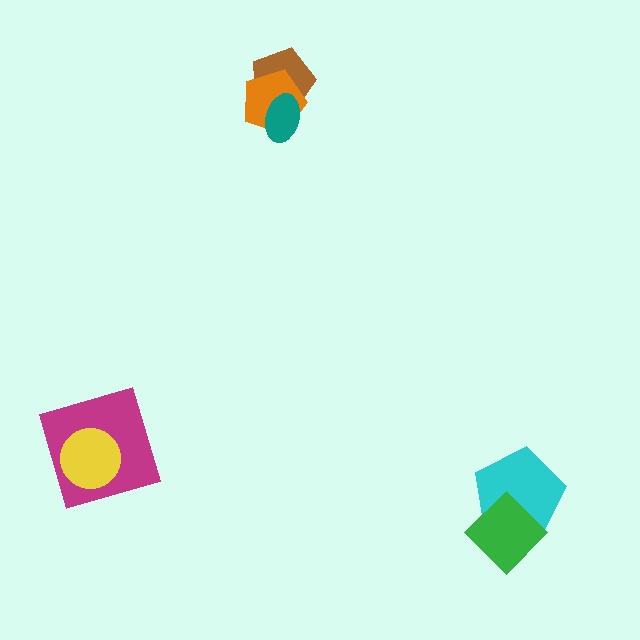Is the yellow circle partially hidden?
No, no other shape covers it.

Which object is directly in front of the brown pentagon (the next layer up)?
The orange pentagon is directly in front of the brown pentagon.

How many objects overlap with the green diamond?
1 object overlaps with the green diamond.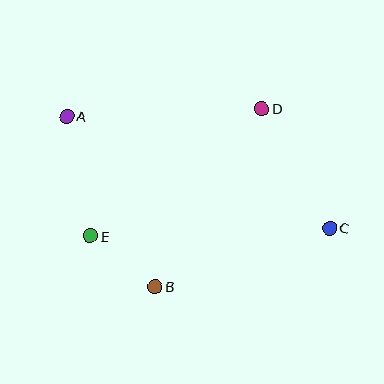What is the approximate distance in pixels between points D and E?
The distance between D and E is approximately 213 pixels.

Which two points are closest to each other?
Points B and E are closest to each other.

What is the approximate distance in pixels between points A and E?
The distance between A and E is approximately 122 pixels.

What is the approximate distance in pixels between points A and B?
The distance between A and B is approximately 192 pixels.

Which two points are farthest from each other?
Points A and C are farthest from each other.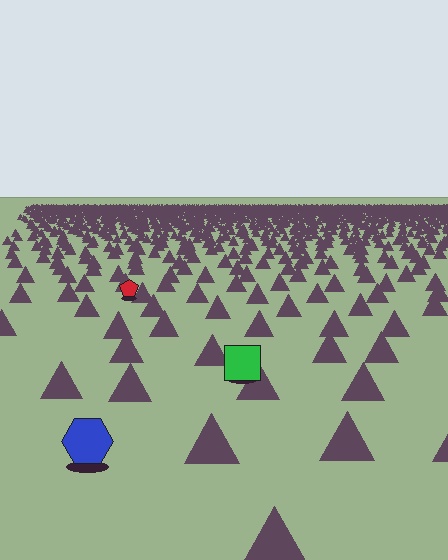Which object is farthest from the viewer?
The red pentagon is farthest from the viewer. It appears smaller and the ground texture around it is denser.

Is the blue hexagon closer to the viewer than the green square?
Yes. The blue hexagon is closer — you can tell from the texture gradient: the ground texture is coarser near it.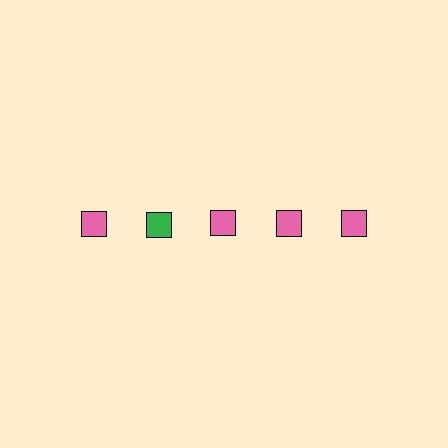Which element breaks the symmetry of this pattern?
The green square in the top row, second from left column breaks the symmetry. All other shapes are pink squares.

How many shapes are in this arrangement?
There are 5 shapes arranged in a grid pattern.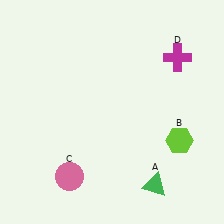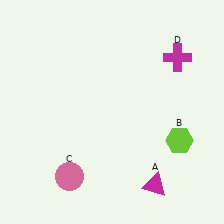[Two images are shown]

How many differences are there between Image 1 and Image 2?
There is 1 difference between the two images.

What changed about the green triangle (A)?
In Image 1, A is green. In Image 2, it changed to magenta.